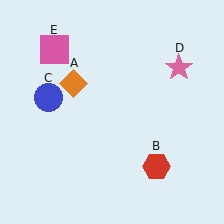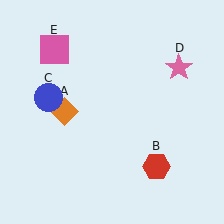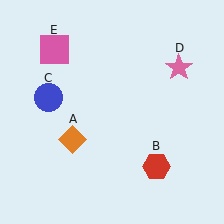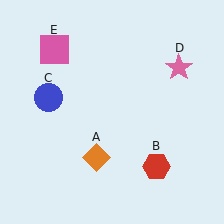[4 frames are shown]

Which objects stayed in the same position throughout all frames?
Red hexagon (object B) and blue circle (object C) and pink star (object D) and pink square (object E) remained stationary.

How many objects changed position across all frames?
1 object changed position: orange diamond (object A).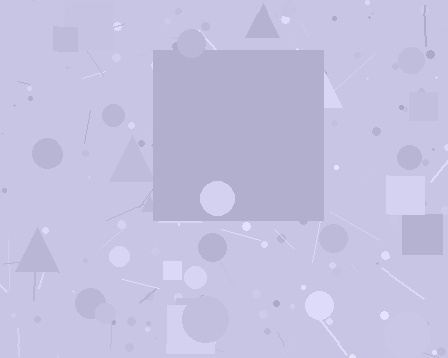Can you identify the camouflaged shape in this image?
The camouflaged shape is a square.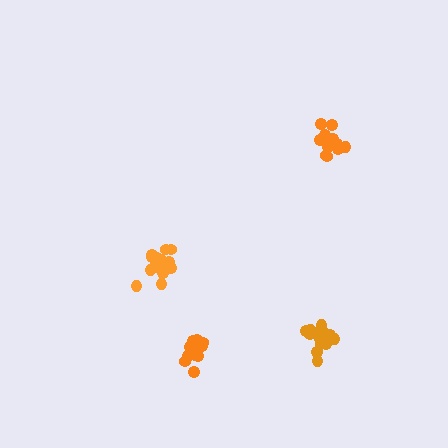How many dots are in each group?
Group 1: 16 dots, Group 2: 14 dots, Group 3: 13 dots, Group 4: 16 dots (59 total).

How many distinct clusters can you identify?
There are 4 distinct clusters.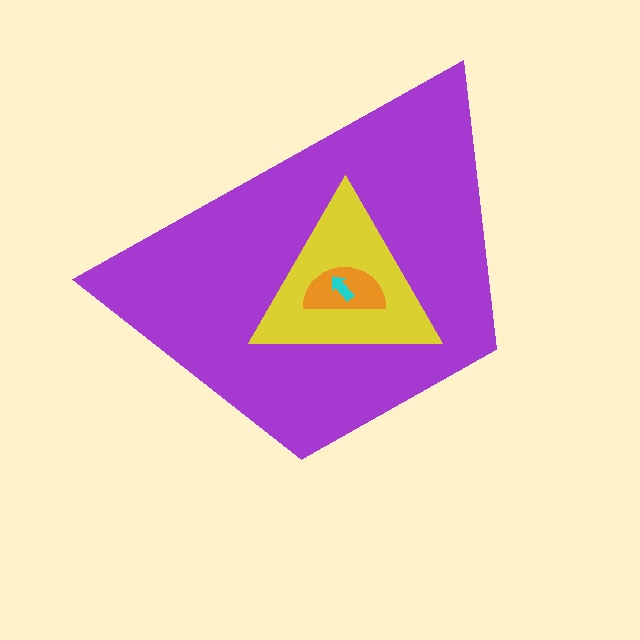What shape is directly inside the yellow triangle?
The orange semicircle.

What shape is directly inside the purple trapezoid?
The yellow triangle.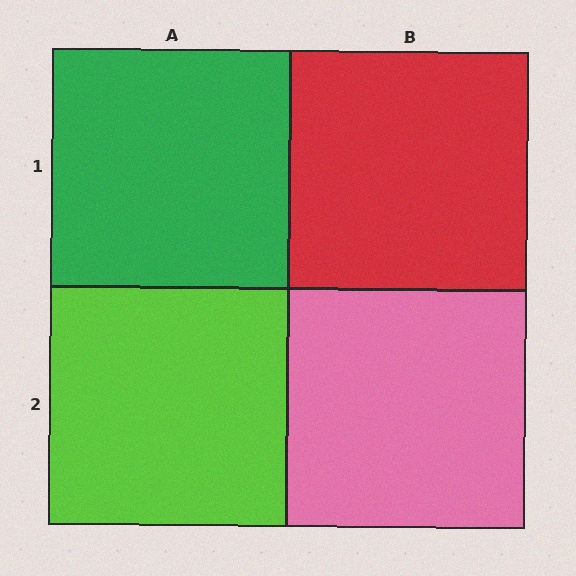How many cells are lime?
1 cell is lime.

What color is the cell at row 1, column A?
Green.